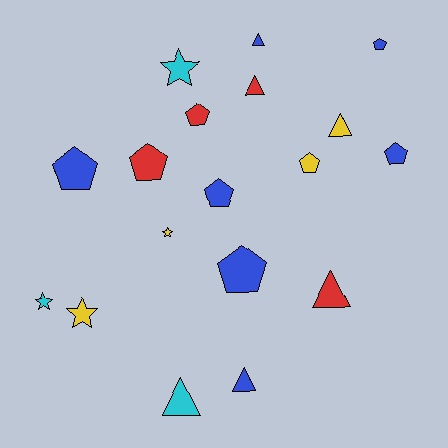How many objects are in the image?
There are 18 objects.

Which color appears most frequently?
Blue, with 7 objects.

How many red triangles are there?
There are 2 red triangles.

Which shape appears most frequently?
Pentagon, with 8 objects.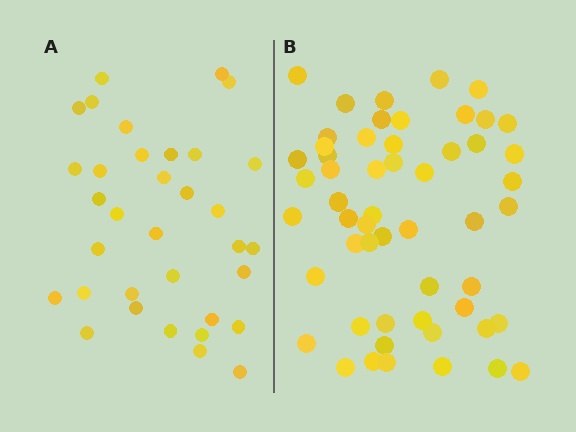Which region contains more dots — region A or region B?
Region B (the right region) has more dots.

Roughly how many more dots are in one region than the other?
Region B has approximately 20 more dots than region A.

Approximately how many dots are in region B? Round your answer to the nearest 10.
About 50 dots. (The exact count is 54, which rounds to 50.)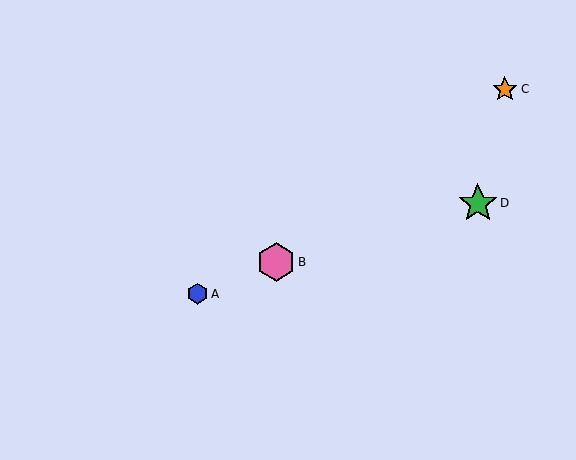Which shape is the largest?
The green star (labeled D) is the largest.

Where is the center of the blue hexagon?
The center of the blue hexagon is at (198, 294).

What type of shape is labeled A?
Shape A is a blue hexagon.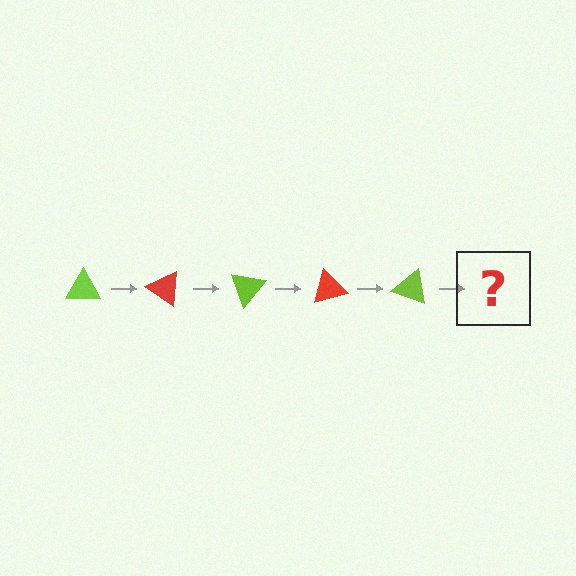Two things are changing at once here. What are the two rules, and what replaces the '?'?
The two rules are that it rotates 35 degrees each step and the color cycles through lime and red. The '?' should be a red triangle, rotated 175 degrees from the start.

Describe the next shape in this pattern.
It should be a red triangle, rotated 175 degrees from the start.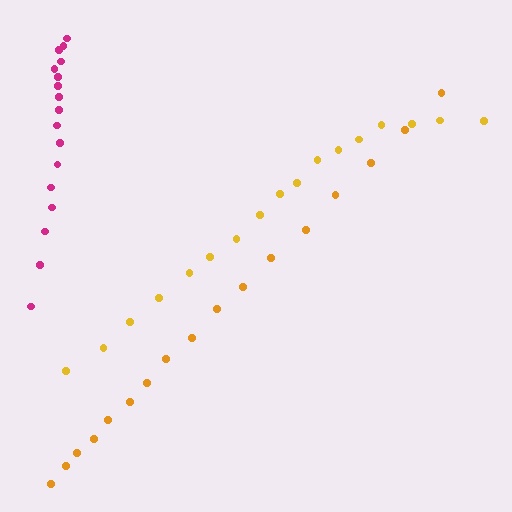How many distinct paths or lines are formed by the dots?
There are 3 distinct paths.